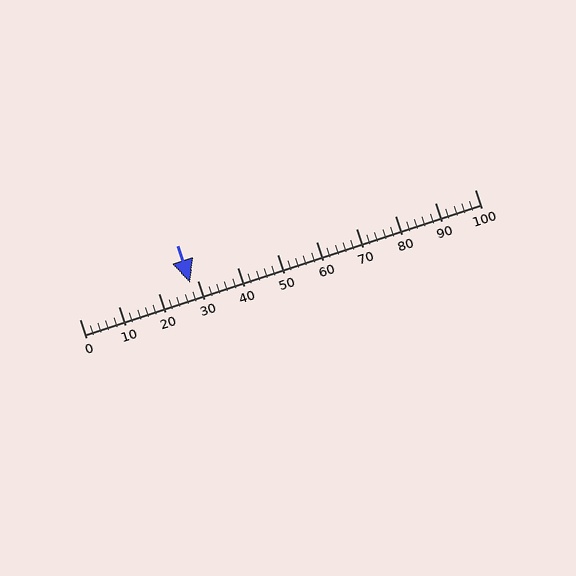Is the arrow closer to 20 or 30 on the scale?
The arrow is closer to 30.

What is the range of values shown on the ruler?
The ruler shows values from 0 to 100.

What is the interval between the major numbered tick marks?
The major tick marks are spaced 10 units apart.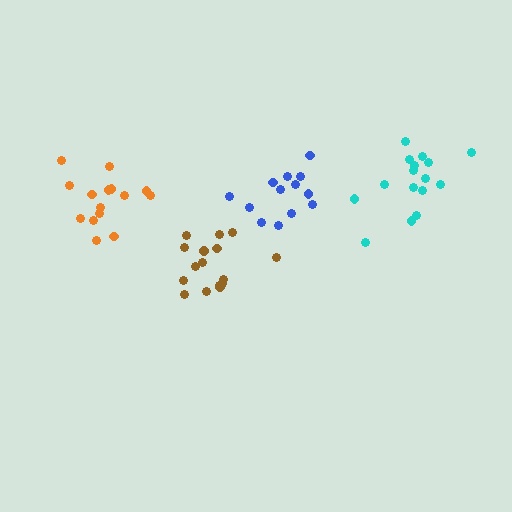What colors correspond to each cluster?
The clusters are colored: orange, blue, cyan, brown.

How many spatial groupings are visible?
There are 4 spatial groupings.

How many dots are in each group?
Group 1: 15 dots, Group 2: 13 dots, Group 3: 16 dots, Group 4: 16 dots (60 total).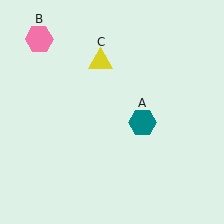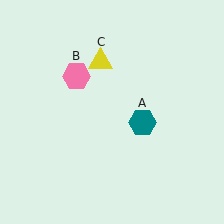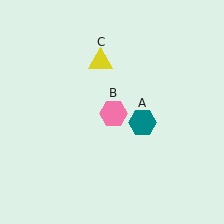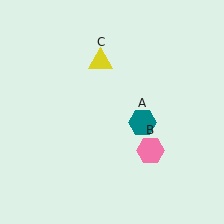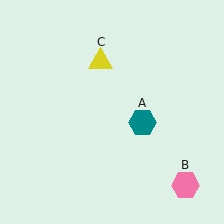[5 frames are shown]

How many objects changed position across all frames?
1 object changed position: pink hexagon (object B).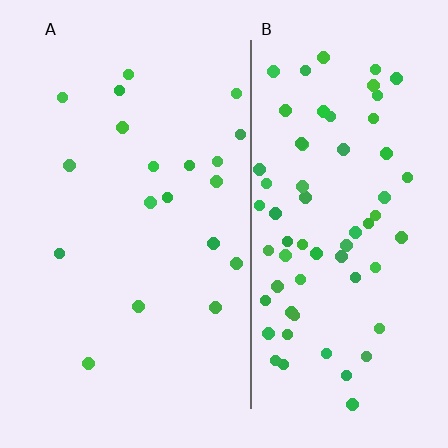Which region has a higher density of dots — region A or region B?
B (the right).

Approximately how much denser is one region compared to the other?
Approximately 3.6× — region B over region A.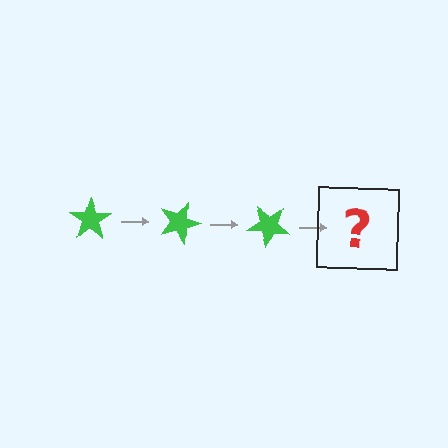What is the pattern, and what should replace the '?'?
The pattern is that the star rotates 20 degrees each step. The '?' should be a green star rotated 60 degrees.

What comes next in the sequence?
The next element should be a green star rotated 60 degrees.